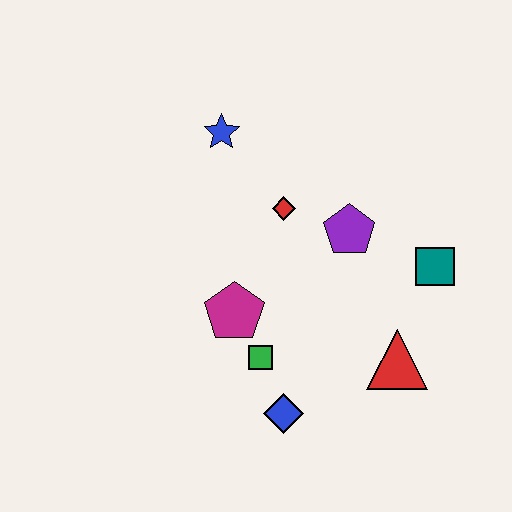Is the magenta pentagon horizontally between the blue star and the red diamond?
Yes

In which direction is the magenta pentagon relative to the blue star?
The magenta pentagon is below the blue star.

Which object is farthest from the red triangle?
The blue star is farthest from the red triangle.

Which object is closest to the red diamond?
The purple pentagon is closest to the red diamond.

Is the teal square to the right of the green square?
Yes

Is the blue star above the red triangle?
Yes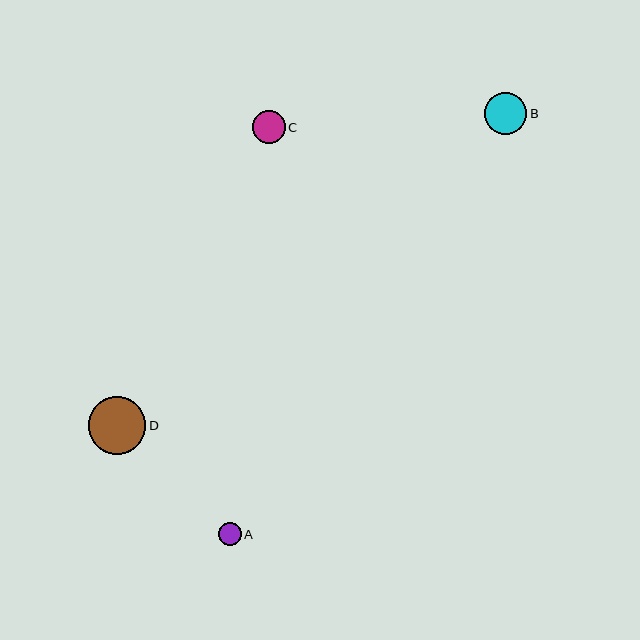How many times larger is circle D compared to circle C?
Circle D is approximately 1.7 times the size of circle C.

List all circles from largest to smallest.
From largest to smallest: D, B, C, A.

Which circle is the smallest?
Circle A is the smallest with a size of approximately 23 pixels.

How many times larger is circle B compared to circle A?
Circle B is approximately 1.9 times the size of circle A.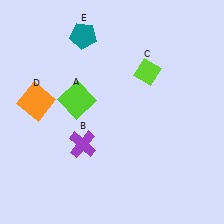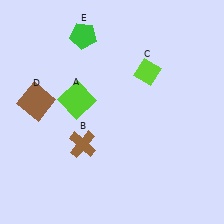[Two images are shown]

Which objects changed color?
B changed from purple to brown. D changed from orange to brown. E changed from teal to green.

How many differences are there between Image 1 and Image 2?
There are 3 differences between the two images.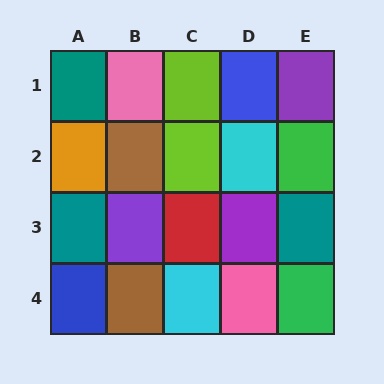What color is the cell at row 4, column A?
Blue.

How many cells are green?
2 cells are green.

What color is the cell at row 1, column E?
Purple.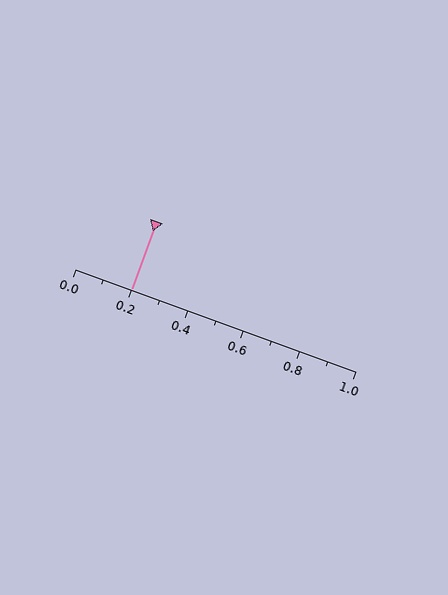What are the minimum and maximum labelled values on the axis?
The axis runs from 0.0 to 1.0.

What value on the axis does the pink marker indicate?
The marker indicates approximately 0.2.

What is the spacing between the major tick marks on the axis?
The major ticks are spaced 0.2 apart.